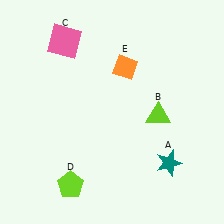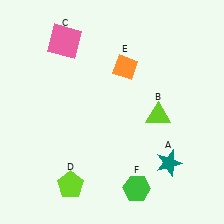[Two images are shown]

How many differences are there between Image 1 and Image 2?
There is 1 difference between the two images.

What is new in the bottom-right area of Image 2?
A green hexagon (F) was added in the bottom-right area of Image 2.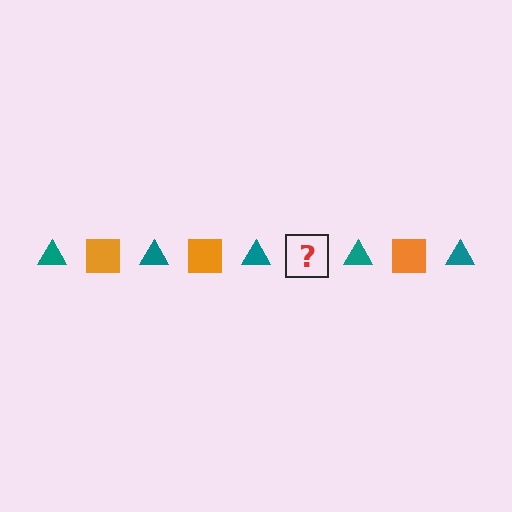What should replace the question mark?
The question mark should be replaced with an orange square.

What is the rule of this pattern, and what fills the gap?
The rule is that the pattern alternates between teal triangle and orange square. The gap should be filled with an orange square.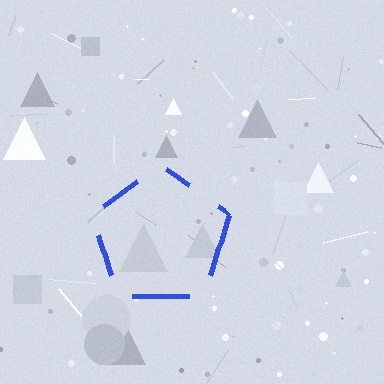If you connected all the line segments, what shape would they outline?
They would outline a pentagon.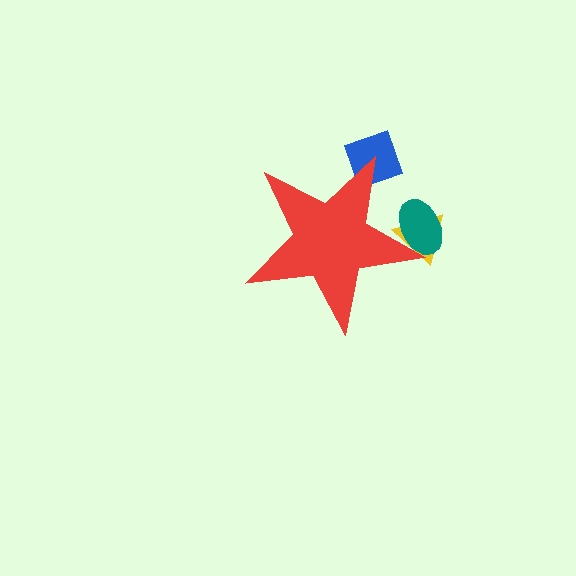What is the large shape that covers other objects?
A red star.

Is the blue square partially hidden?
Yes, the blue square is partially hidden behind the red star.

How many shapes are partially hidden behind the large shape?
3 shapes are partially hidden.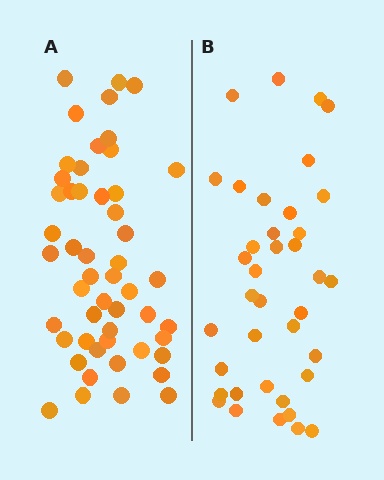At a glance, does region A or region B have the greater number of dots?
Region A (the left region) has more dots.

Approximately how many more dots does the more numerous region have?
Region A has approximately 15 more dots than region B.